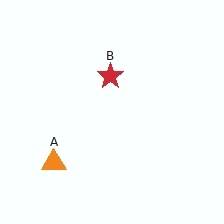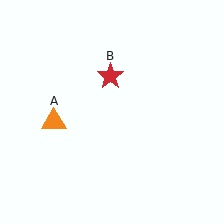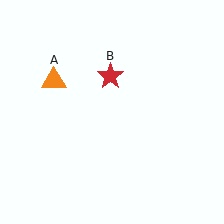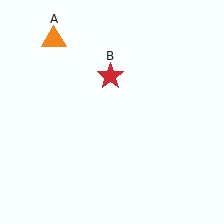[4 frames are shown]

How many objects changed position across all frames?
1 object changed position: orange triangle (object A).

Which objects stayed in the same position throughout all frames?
Red star (object B) remained stationary.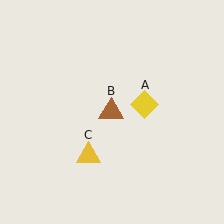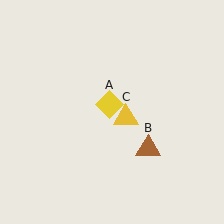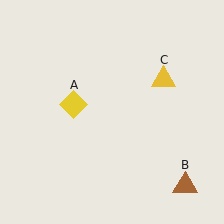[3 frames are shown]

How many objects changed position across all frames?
3 objects changed position: yellow diamond (object A), brown triangle (object B), yellow triangle (object C).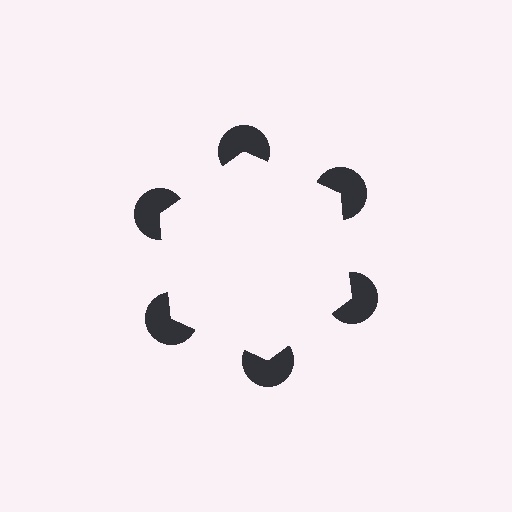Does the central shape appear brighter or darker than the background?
It typically appears slightly brighter than the background, even though no actual brightness change is drawn.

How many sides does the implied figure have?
6 sides.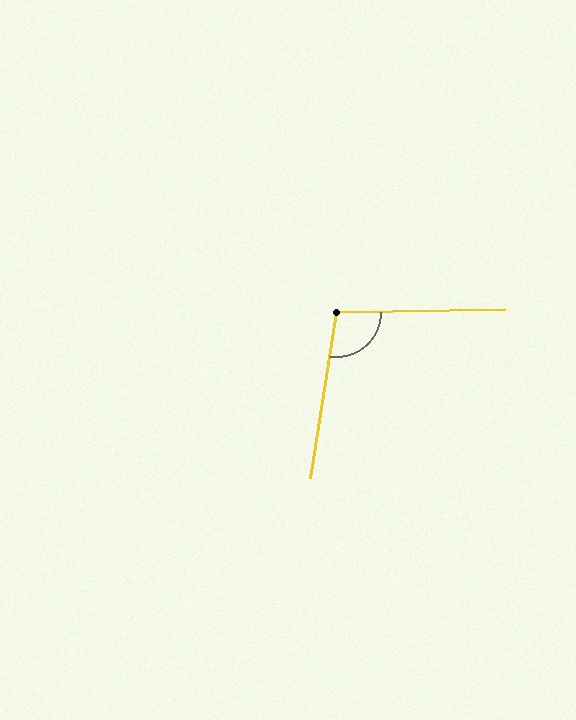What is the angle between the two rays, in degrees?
Approximately 100 degrees.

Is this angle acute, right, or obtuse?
It is obtuse.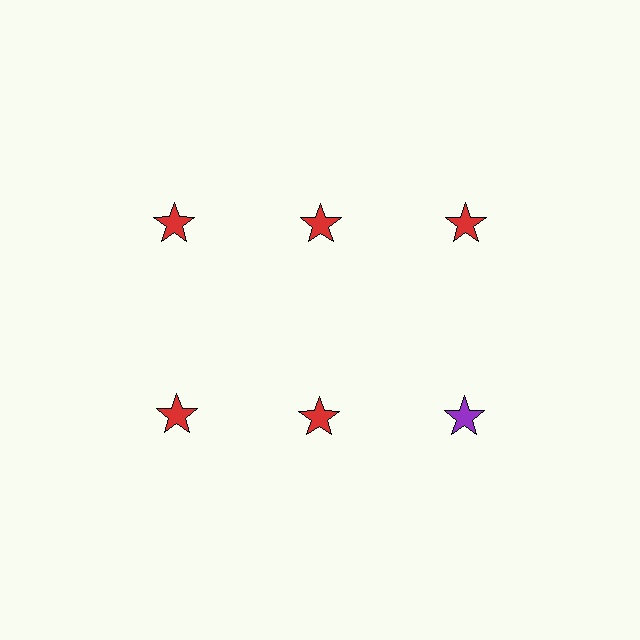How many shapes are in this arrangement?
There are 6 shapes arranged in a grid pattern.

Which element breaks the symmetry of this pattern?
The purple star in the second row, center column breaks the symmetry. All other shapes are red stars.